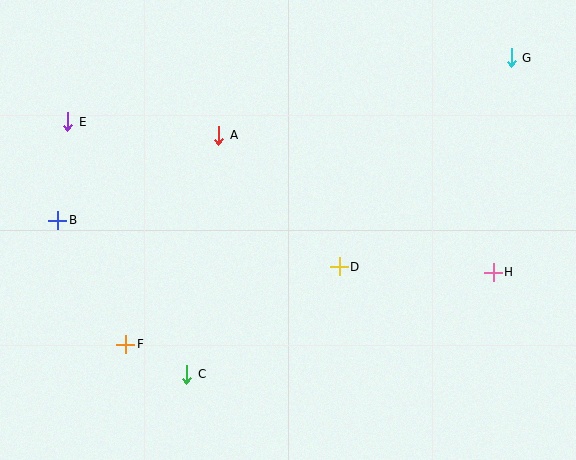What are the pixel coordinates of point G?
Point G is at (511, 58).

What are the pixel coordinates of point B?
Point B is at (58, 220).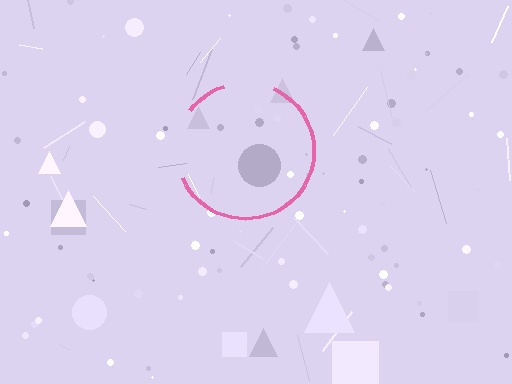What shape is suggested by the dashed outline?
The dashed outline suggests a circle.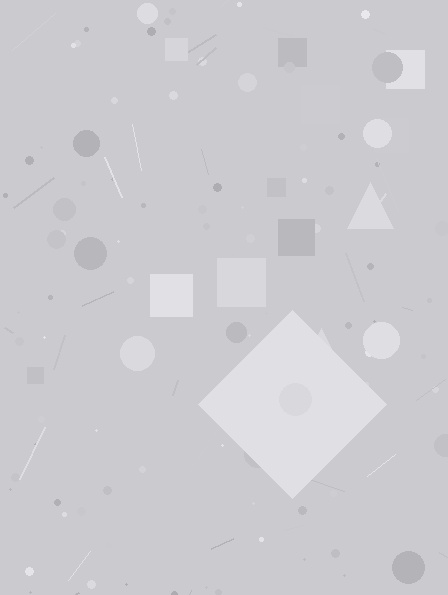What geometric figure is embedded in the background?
A diamond is embedded in the background.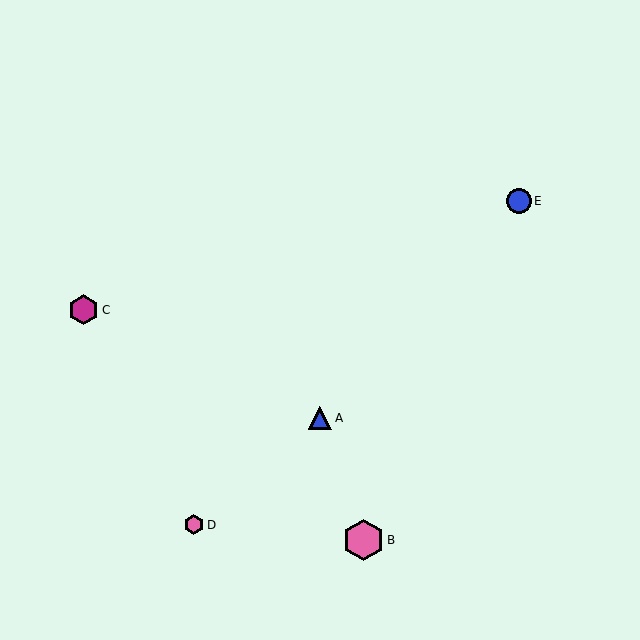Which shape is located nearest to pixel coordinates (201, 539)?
The pink hexagon (labeled D) at (194, 525) is nearest to that location.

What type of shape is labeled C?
Shape C is a magenta hexagon.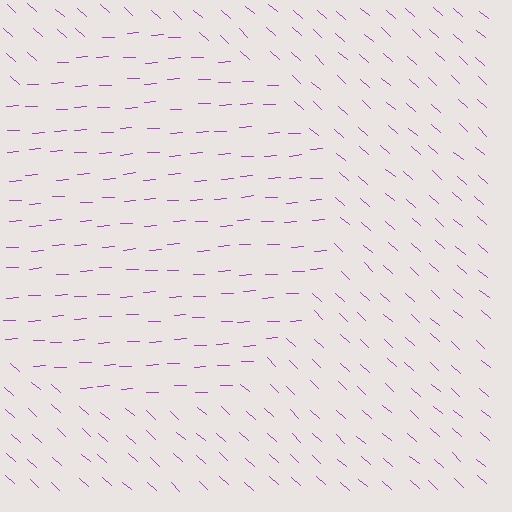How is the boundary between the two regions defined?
The boundary is defined purely by a change in line orientation (approximately 45 degrees difference). All lines are the same color and thickness.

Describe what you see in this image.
The image is filled with small purple line segments. A circle region in the image has lines oriented differently from the surrounding lines, creating a visible texture boundary.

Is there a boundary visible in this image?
Yes, there is a texture boundary formed by a change in line orientation.